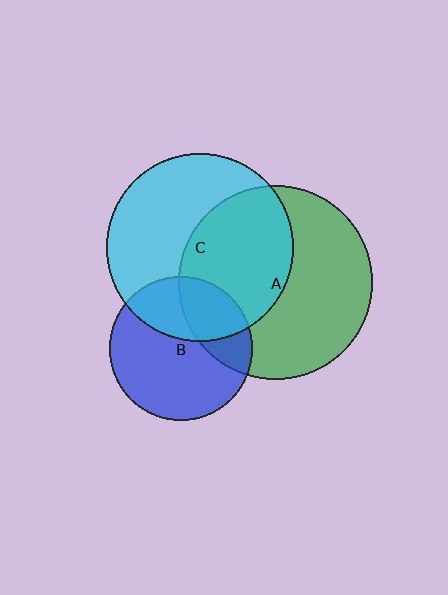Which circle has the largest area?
Circle A (green).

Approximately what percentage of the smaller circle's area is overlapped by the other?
Approximately 30%.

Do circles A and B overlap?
Yes.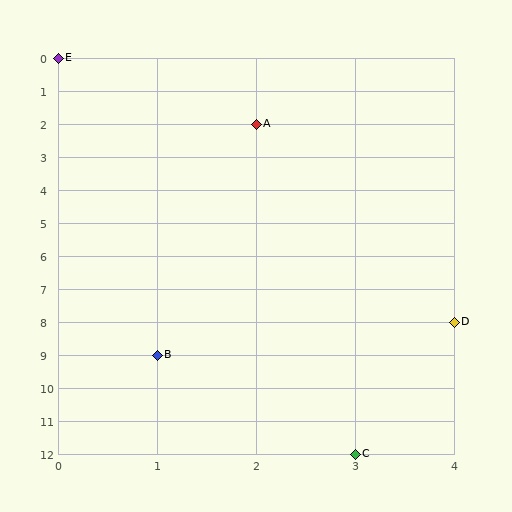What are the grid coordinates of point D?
Point D is at grid coordinates (4, 8).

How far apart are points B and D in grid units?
Points B and D are 3 columns and 1 row apart (about 3.2 grid units diagonally).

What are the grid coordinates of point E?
Point E is at grid coordinates (0, 0).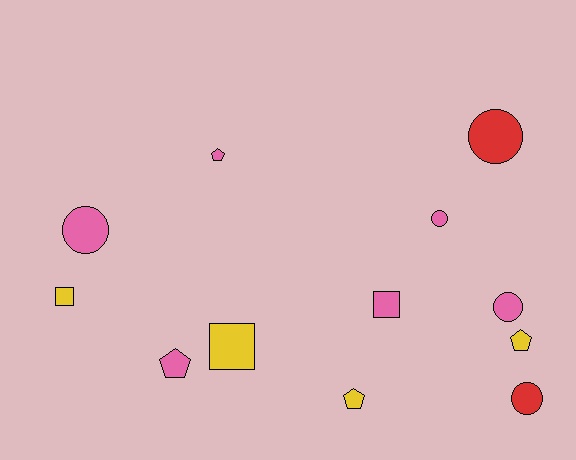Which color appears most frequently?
Pink, with 6 objects.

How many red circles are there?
There are 2 red circles.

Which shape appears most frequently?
Circle, with 5 objects.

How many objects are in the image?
There are 12 objects.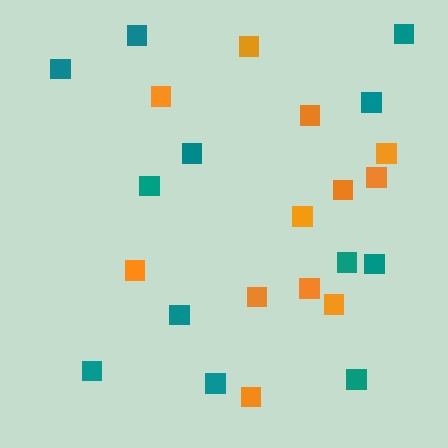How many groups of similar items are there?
There are 2 groups: one group of teal squares (12) and one group of orange squares (12).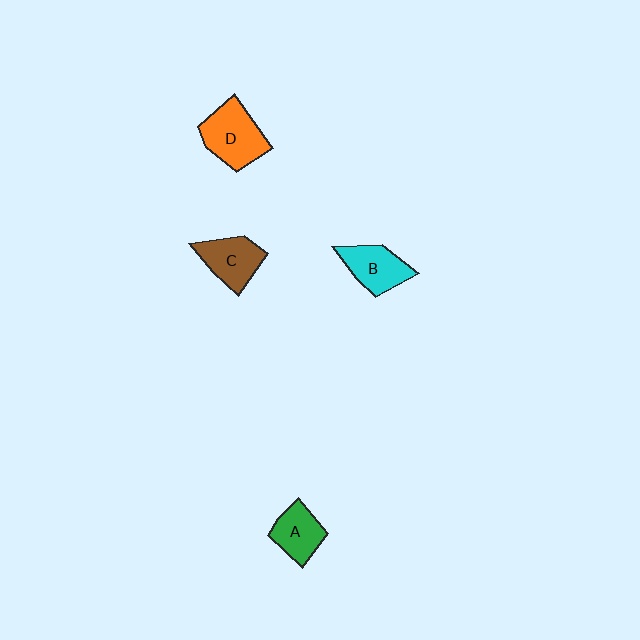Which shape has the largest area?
Shape D (orange).